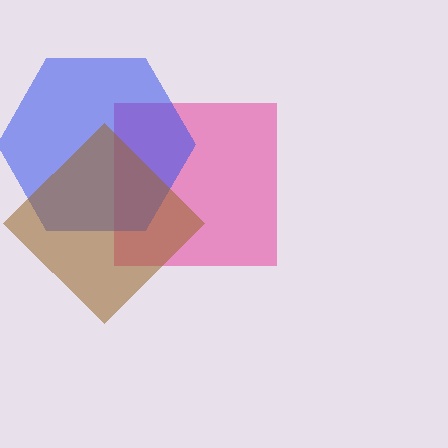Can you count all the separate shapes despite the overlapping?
Yes, there are 3 separate shapes.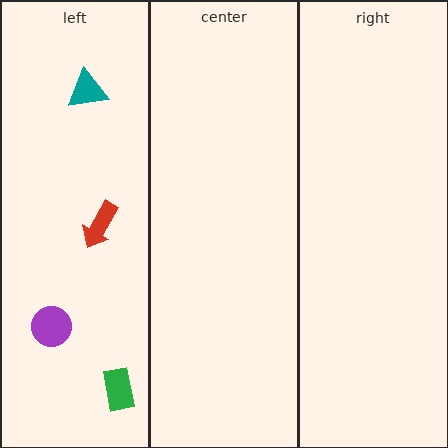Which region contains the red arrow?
The left region.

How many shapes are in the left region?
4.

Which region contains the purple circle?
The left region.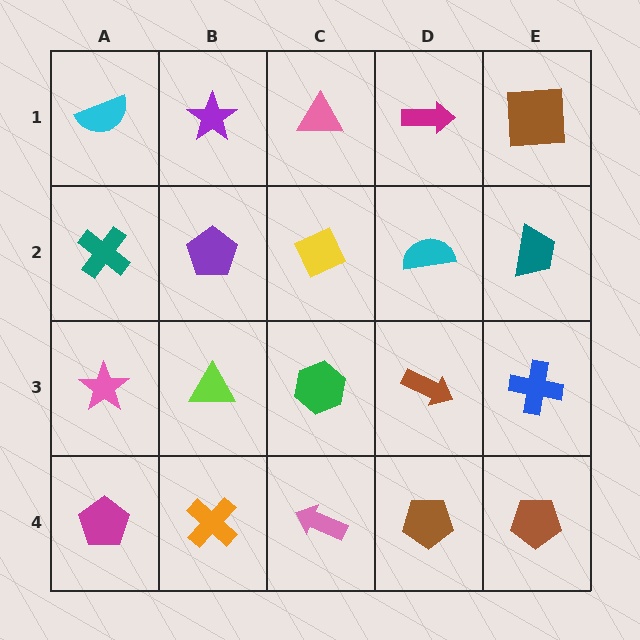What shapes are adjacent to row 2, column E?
A brown square (row 1, column E), a blue cross (row 3, column E), a cyan semicircle (row 2, column D).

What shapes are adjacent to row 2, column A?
A cyan semicircle (row 1, column A), a pink star (row 3, column A), a purple pentagon (row 2, column B).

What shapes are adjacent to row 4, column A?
A pink star (row 3, column A), an orange cross (row 4, column B).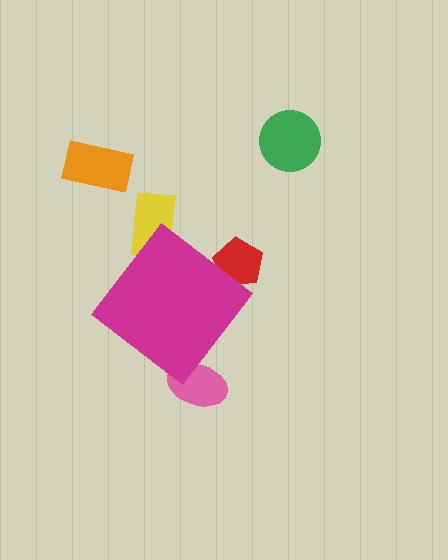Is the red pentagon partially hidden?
Yes, the red pentagon is partially hidden behind the magenta diamond.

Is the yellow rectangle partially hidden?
Yes, the yellow rectangle is partially hidden behind the magenta diamond.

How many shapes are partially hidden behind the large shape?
3 shapes are partially hidden.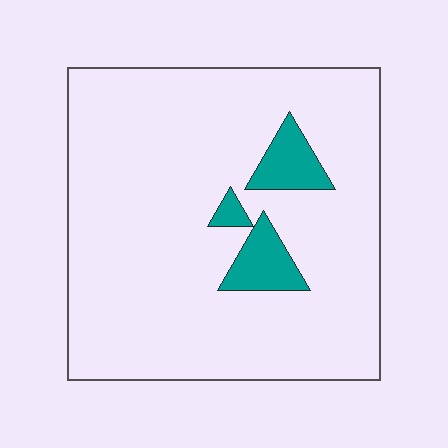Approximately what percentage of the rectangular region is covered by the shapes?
Approximately 10%.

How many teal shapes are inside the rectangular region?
3.